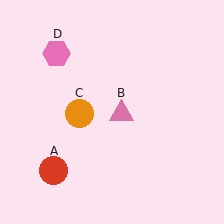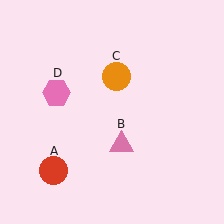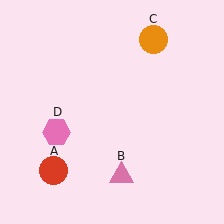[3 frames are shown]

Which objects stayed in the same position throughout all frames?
Red circle (object A) remained stationary.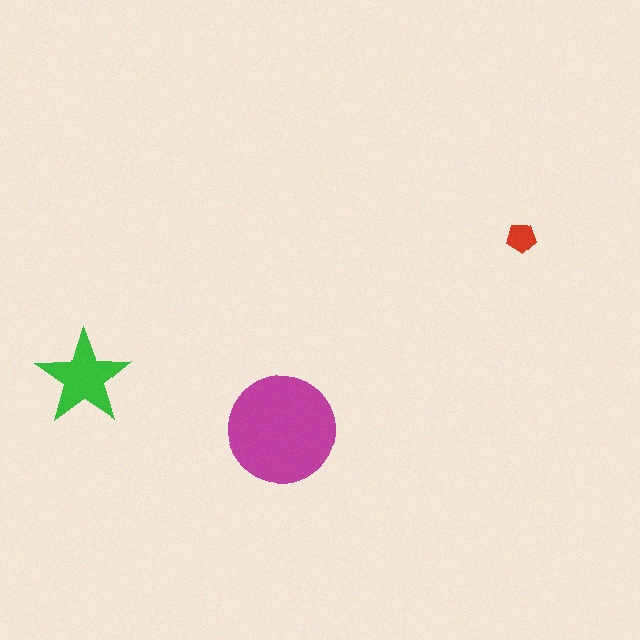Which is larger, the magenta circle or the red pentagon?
The magenta circle.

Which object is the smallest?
The red pentagon.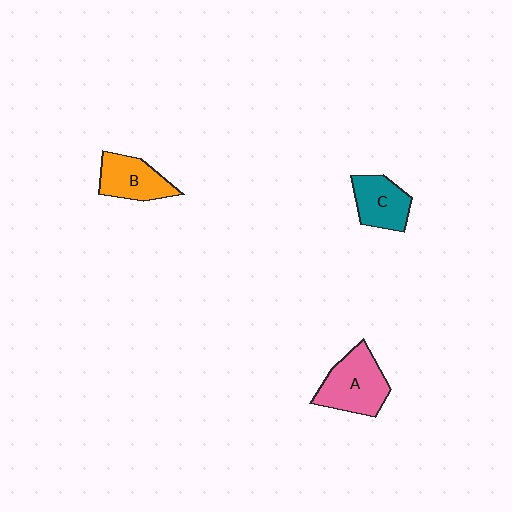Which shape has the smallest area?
Shape C (teal).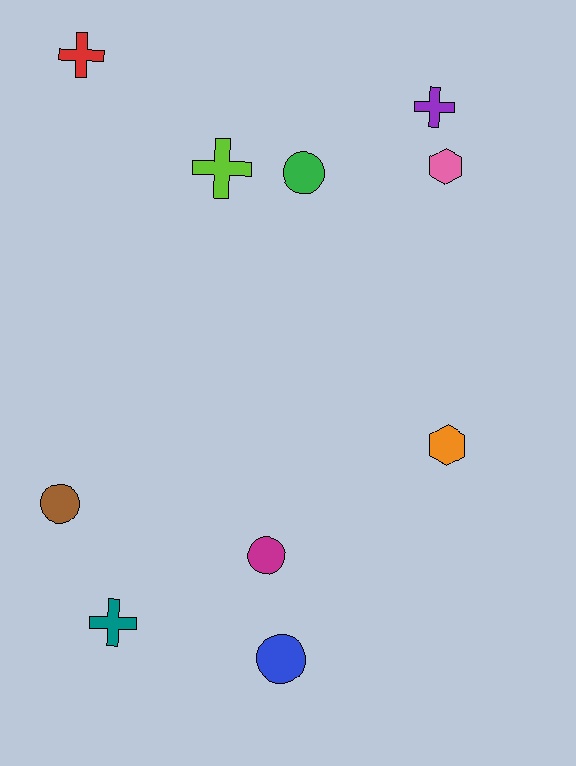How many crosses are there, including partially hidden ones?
There are 4 crosses.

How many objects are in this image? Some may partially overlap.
There are 10 objects.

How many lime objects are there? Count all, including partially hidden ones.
There is 1 lime object.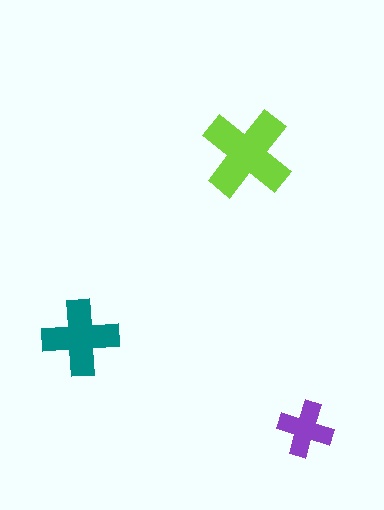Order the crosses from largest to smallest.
the lime one, the teal one, the purple one.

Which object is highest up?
The lime cross is topmost.